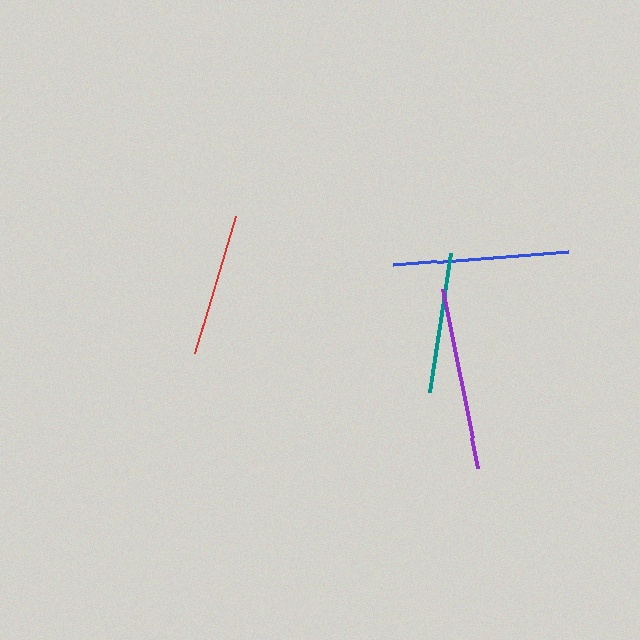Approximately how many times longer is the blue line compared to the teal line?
The blue line is approximately 1.2 times the length of the teal line.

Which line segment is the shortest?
The teal line is the shortest at approximately 141 pixels.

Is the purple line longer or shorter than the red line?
The purple line is longer than the red line.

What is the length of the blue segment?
The blue segment is approximately 175 pixels long.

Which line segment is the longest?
The purple line is the longest at approximately 182 pixels.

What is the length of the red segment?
The red segment is approximately 144 pixels long.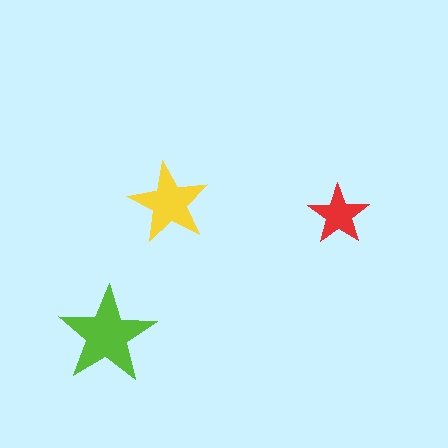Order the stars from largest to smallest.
the lime one, the yellow one, the red one.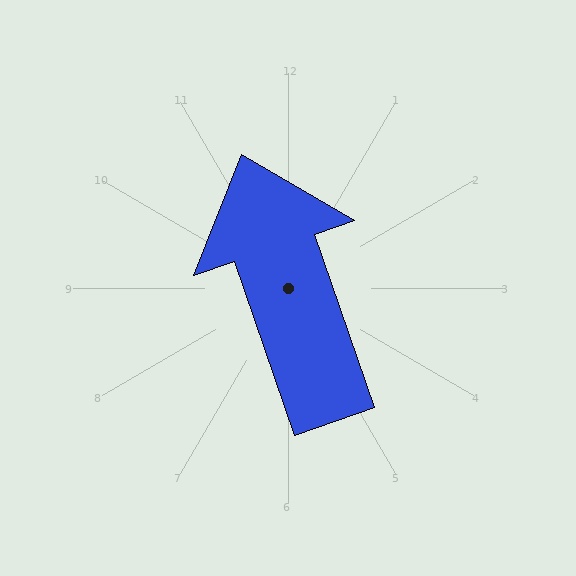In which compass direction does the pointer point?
North.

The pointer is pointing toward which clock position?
Roughly 11 o'clock.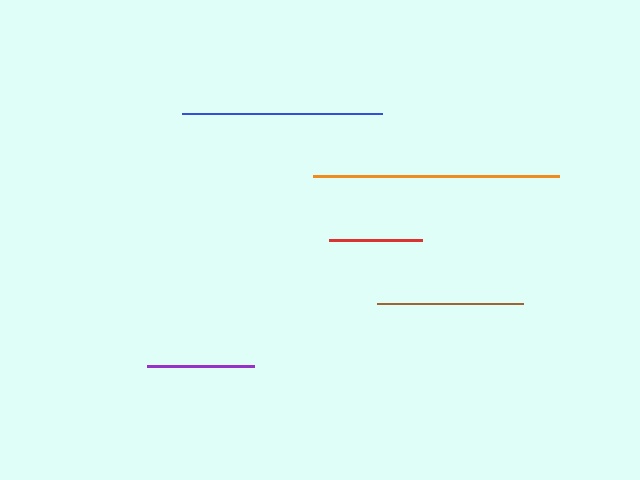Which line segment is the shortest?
The red line is the shortest at approximately 93 pixels.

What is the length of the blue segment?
The blue segment is approximately 200 pixels long.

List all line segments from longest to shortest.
From longest to shortest: orange, blue, brown, purple, red.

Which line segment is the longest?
The orange line is the longest at approximately 246 pixels.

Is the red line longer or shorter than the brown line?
The brown line is longer than the red line.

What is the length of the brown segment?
The brown segment is approximately 145 pixels long.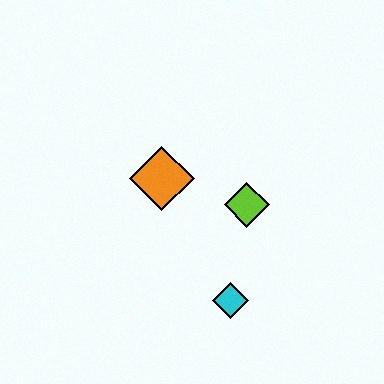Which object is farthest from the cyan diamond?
The orange diamond is farthest from the cyan diamond.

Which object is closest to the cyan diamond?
The lime diamond is closest to the cyan diamond.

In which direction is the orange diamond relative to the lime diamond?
The orange diamond is to the left of the lime diamond.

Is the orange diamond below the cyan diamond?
No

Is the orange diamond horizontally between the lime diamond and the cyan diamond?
No